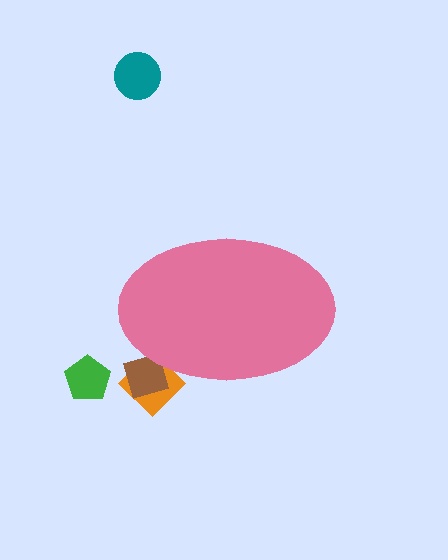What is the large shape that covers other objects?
A pink ellipse.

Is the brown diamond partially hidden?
Yes, the brown diamond is partially hidden behind the pink ellipse.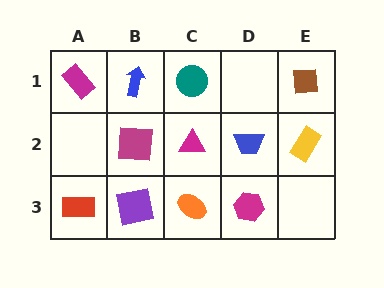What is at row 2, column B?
A magenta square.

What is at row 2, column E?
A yellow rectangle.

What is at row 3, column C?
An orange ellipse.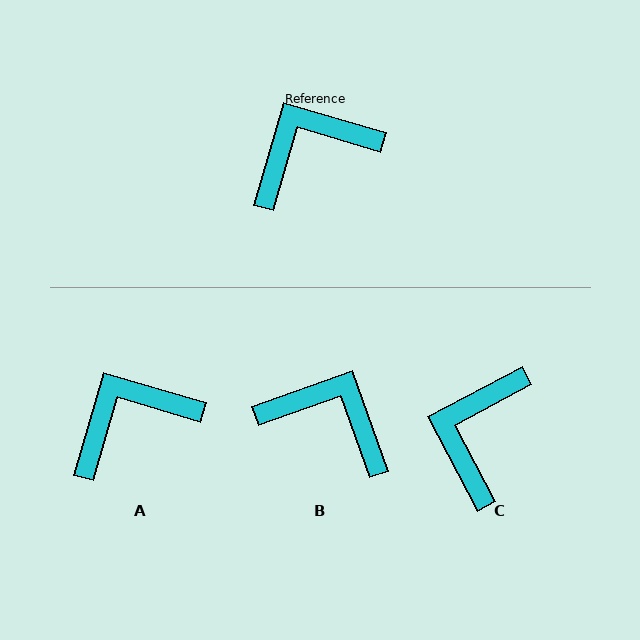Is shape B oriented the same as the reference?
No, it is off by about 54 degrees.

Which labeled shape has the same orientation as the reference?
A.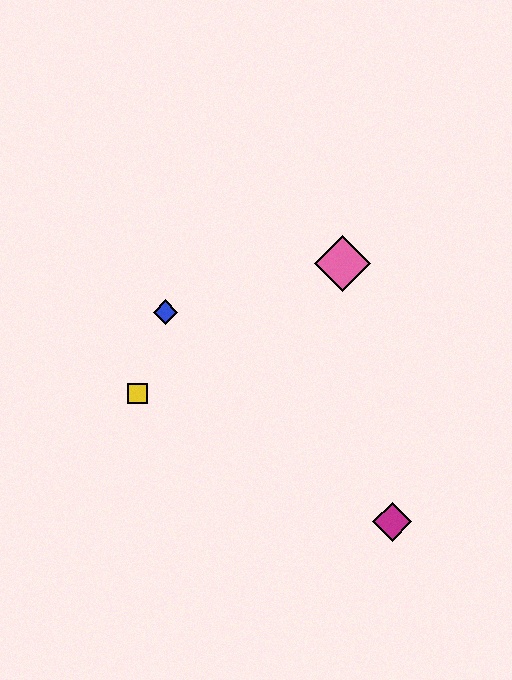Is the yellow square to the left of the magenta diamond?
Yes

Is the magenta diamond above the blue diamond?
No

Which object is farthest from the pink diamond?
The magenta diamond is farthest from the pink diamond.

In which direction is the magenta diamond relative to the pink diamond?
The magenta diamond is below the pink diamond.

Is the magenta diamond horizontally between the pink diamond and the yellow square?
No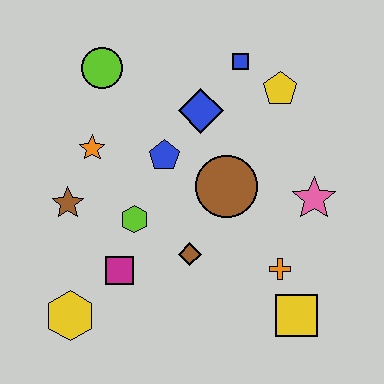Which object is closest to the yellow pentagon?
The blue square is closest to the yellow pentagon.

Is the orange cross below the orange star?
Yes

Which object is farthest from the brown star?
The yellow square is farthest from the brown star.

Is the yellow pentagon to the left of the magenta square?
No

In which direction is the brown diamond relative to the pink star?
The brown diamond is to the left of the pink star.